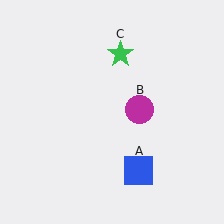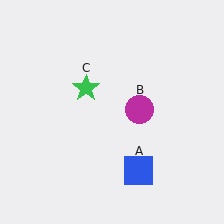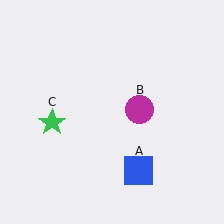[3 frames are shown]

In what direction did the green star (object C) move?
The green star (object C) moved down and to the left.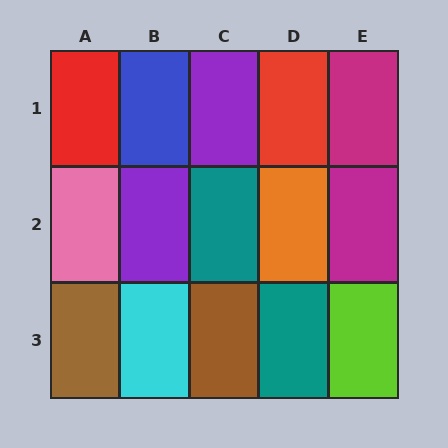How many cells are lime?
1 cell is lime.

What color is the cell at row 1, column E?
Magenta.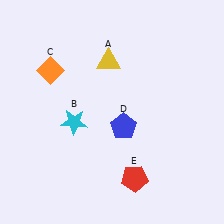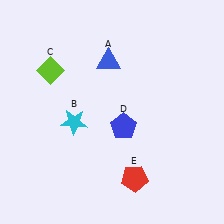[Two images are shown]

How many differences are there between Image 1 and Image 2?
There are 2 differences between the two images.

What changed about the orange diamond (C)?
In Image 1, C is orange. In Image 2, it changed to lime.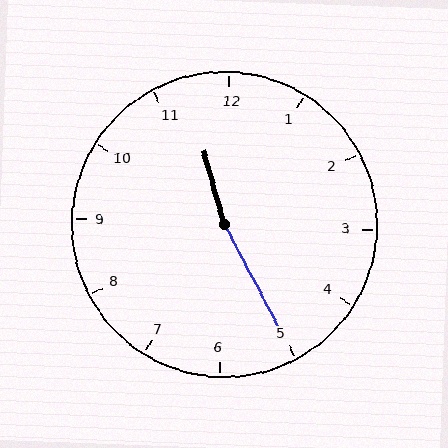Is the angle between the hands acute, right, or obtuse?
It is obtuse.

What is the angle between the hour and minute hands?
Approximately 168 degrees.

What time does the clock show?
11:25.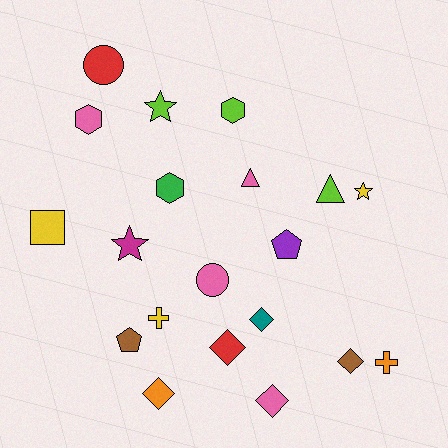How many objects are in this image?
There are 20 objects.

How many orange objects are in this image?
There are 2 orange objects.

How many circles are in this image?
There are 2 circles.